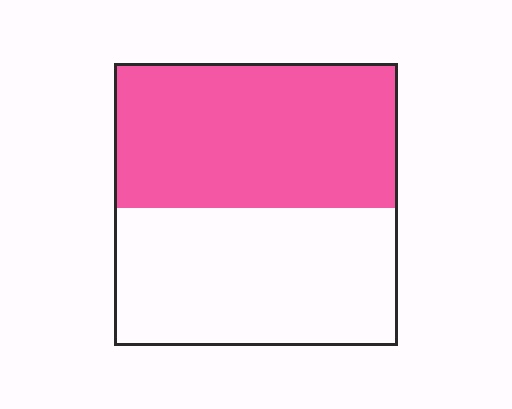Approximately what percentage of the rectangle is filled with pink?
Approximately 50%.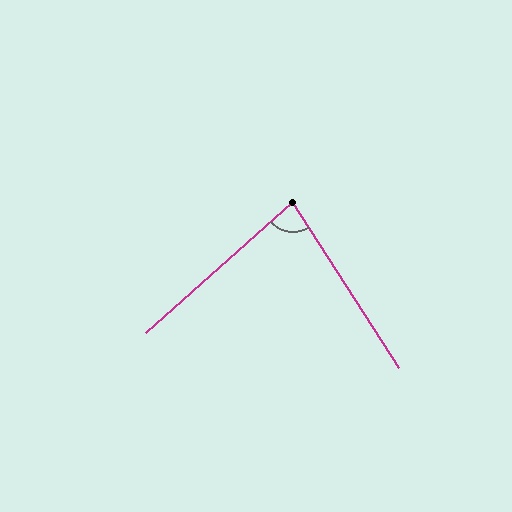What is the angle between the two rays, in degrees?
Approximately 81 degrees.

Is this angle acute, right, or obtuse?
It is acute.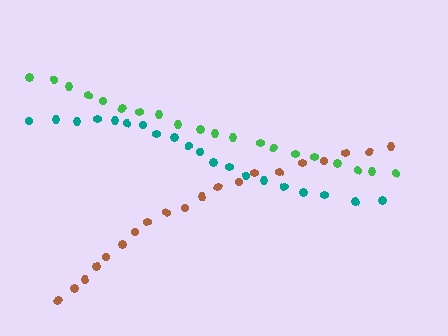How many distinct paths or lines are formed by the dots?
There are 3 distinct paths.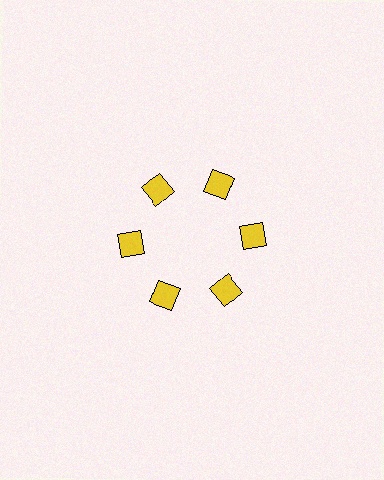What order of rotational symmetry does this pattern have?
This pattern has 6-fold rotational symmetry.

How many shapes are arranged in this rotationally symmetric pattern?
There are 6 shapes, arranged in 6 groups of 1.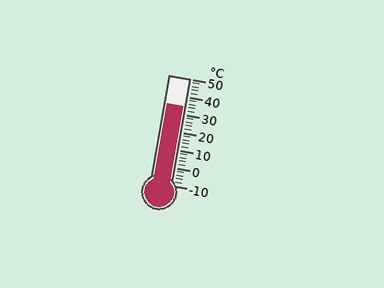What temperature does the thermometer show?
The thermometer shows approximately 34°C.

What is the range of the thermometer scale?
The thermometer scale ranges from -10°C to 50°C.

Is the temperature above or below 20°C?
The temperature is above 20°C.